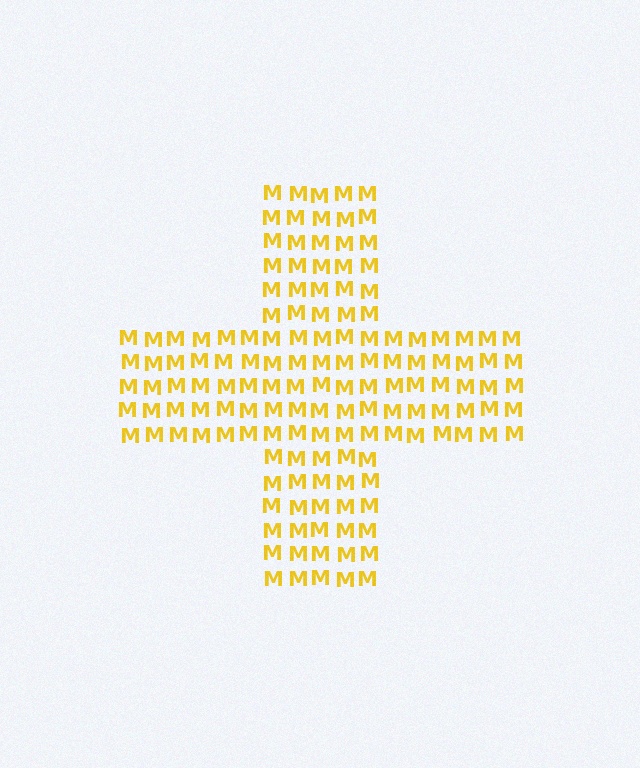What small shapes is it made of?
It is made of small letter M's.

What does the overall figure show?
The overall figure shows a cross.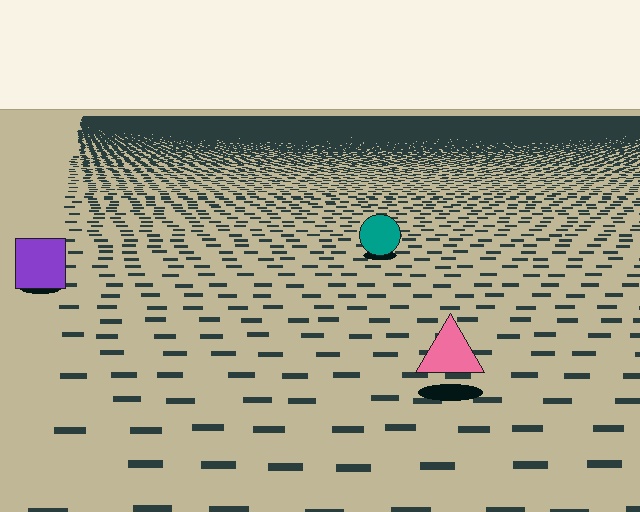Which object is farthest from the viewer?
The teal circle is farthest from the viewer. It appears smaller and the ground texture around it is denser.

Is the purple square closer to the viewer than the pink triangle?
No. The pink triangle is closer — you can tell from the texture gradient: the ground texture is coarser near it.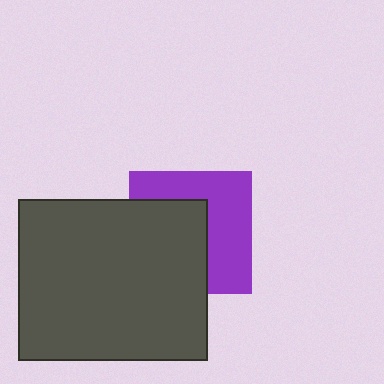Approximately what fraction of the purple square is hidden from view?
Roughly 49% of the purple square is hidden behind the dark gray rectangle.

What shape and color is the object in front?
The object in front is a dark gray rectangle.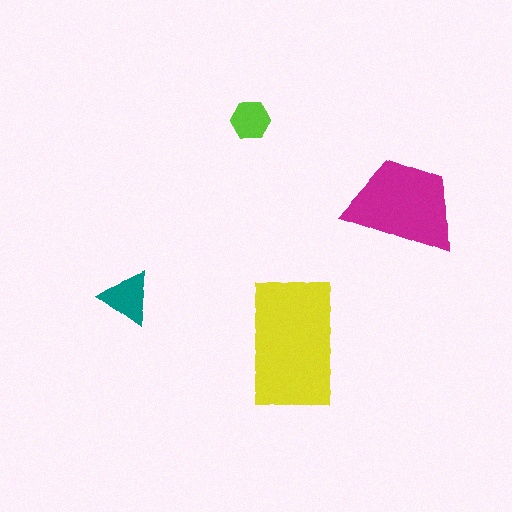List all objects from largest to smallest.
The yellow rectangle, the magenta trapezoid, the teal triangle, the lime hexagon.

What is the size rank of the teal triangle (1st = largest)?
3rd.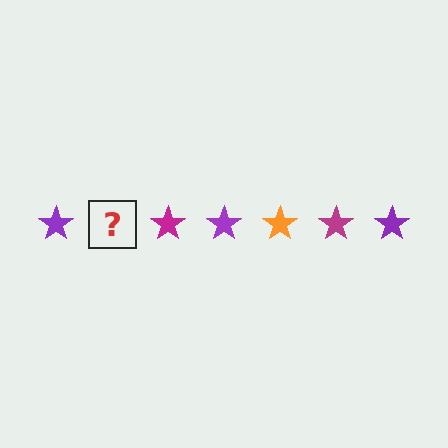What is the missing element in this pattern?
The missing element is an orange star.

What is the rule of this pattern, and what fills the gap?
The rule is that the pattern cycles through purple, orange, magenta stars. The gap should be filled with an orange star.